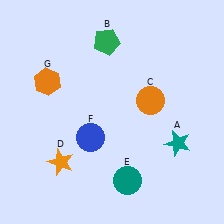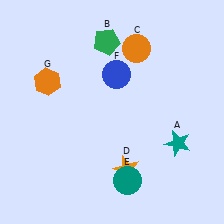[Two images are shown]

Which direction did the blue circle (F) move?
The blue circle (F) moved up.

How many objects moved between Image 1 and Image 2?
3 objects moved between the two images.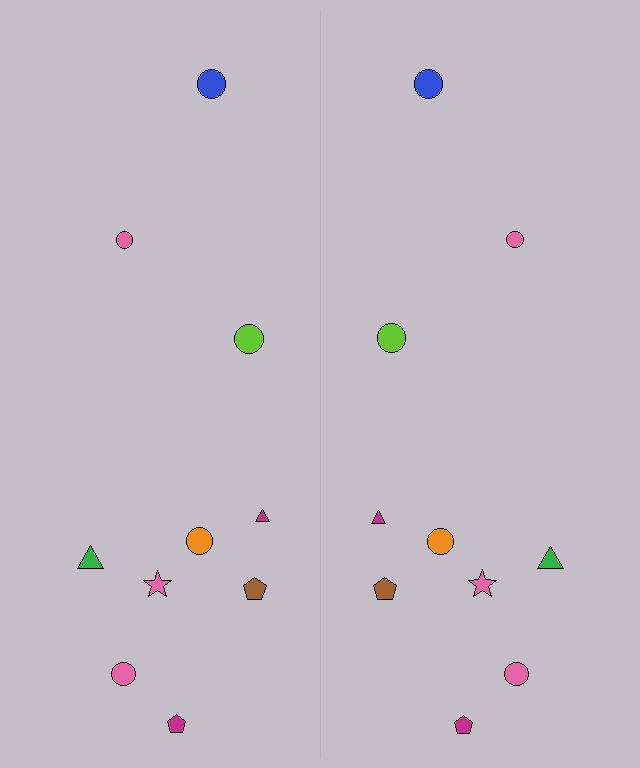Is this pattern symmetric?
Yes, this pattern has bilateral (reflection) symmetry.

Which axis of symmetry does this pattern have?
The pattern has a vertical axis of symmetry running through the center of the image.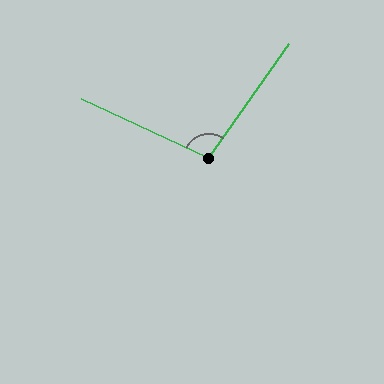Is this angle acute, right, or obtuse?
It is obtuse.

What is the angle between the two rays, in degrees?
Approximately 100 degrees.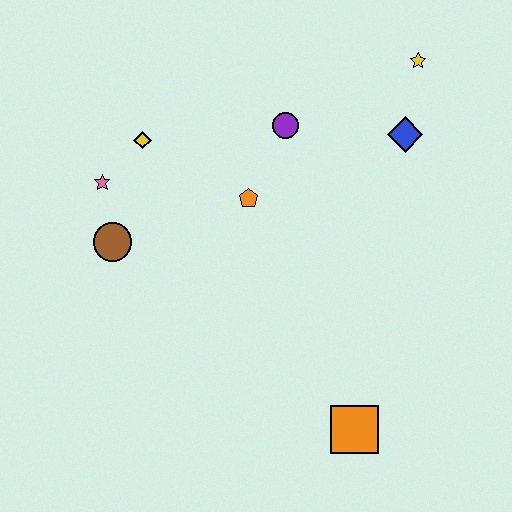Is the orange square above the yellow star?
No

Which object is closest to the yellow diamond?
The pink star is closest to the yellow diamond.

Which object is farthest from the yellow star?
The orange square is farthest from the yellow star.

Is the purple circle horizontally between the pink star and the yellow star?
Yes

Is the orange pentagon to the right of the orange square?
No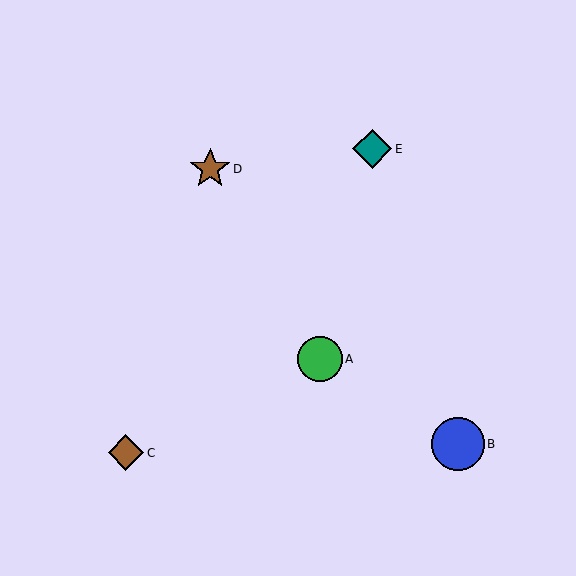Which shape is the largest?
The blue circle (labeled B) is the largest.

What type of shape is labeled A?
Shape A is a green circle.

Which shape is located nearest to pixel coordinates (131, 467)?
The brown diamond (labeled C) at (126, 453) is nearest to that location.